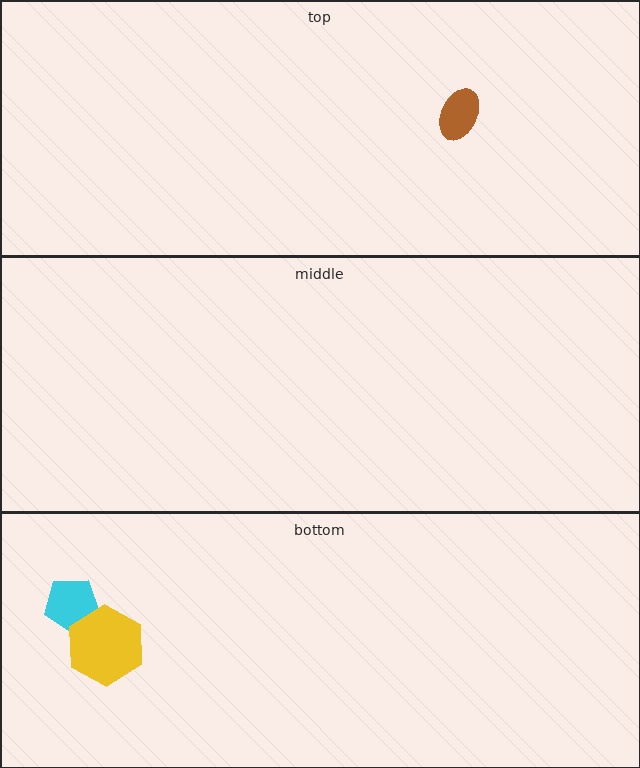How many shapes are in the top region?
1.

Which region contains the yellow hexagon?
The bottom region.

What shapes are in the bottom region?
The cyan pentagon, the yellow hexagon.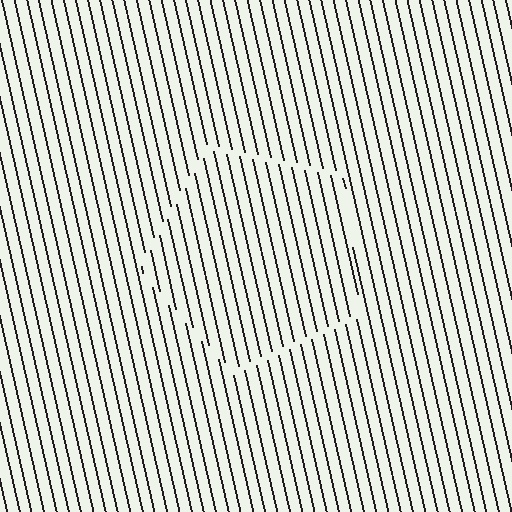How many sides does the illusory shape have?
5 sides — the line-ends trace a pentagon.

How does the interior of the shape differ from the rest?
The interior of the shape contains the same grating, shifted by half a period — the contour is defined by the phase discontinuity where line-ends from the inner and outer gratings abut.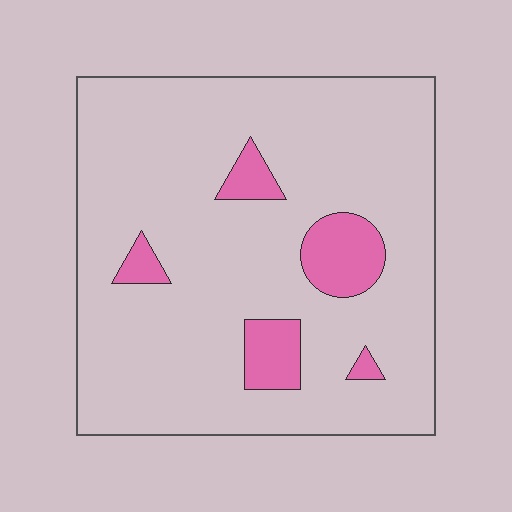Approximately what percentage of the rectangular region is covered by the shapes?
Approximately 10%.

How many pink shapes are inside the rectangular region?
5.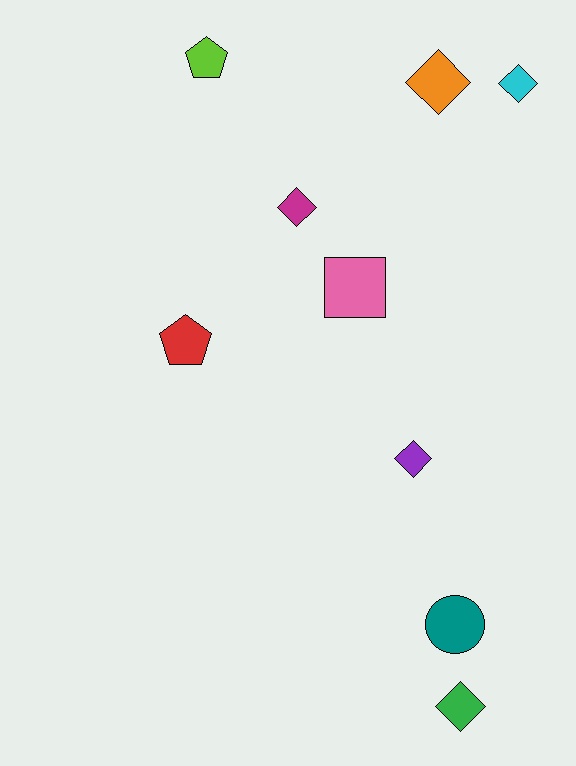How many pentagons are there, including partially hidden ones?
There are 2 pentagons.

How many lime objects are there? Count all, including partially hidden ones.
There is 1 lime object.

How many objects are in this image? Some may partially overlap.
There are 9 objects.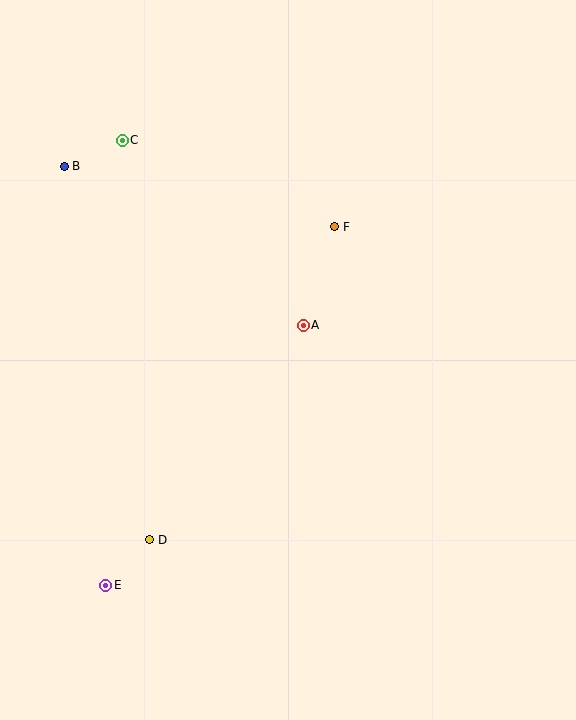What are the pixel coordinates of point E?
Point E is at (106, 585).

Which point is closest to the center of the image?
Point A at (303, 325) is closest to the center.